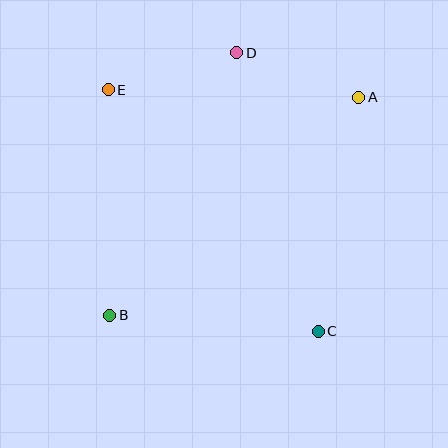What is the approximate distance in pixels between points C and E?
The distance between C and E is approximately 320 pixels.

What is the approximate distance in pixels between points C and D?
The distance between C and D is approximately 290 pixels.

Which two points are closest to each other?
Points A and D are closest to each other.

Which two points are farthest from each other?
Points A and B are farthest from each other.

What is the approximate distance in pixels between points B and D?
The distance between B and D is approximately 292 pixels.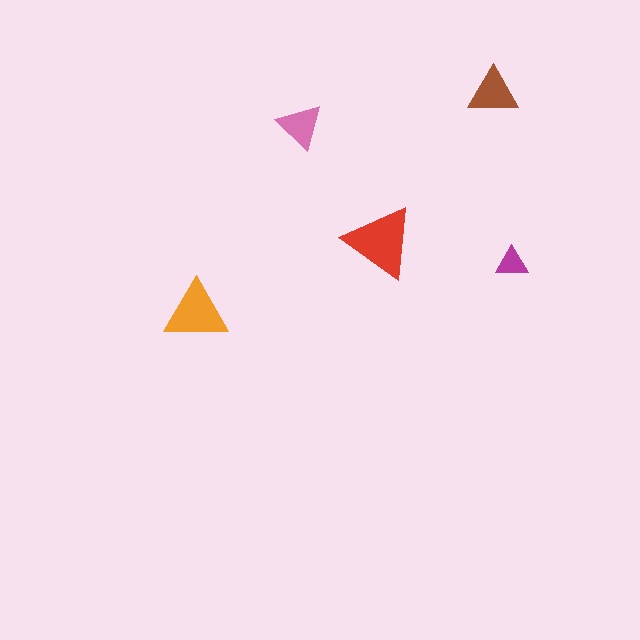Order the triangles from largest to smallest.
the red one, the orange one, the brown one, the pink one, the magenta one.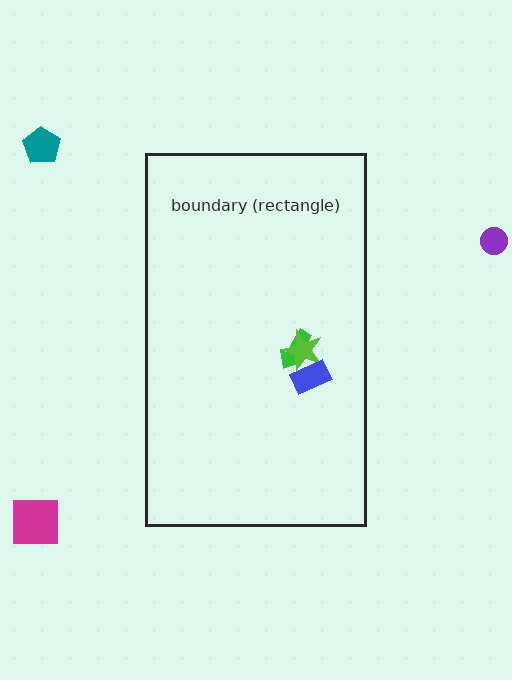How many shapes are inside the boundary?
3 inside, 3 outside.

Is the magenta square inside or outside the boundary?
Outside.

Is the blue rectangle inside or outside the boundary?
Inside.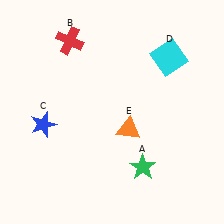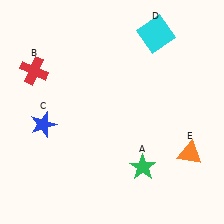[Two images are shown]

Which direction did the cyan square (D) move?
The cyan square (D) moved up.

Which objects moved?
The objects that moved are: the red cross (B), the cyan square (D), the orange triangle (E).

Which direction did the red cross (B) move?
The red cross (B) moved left.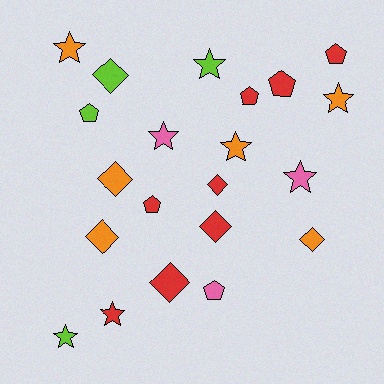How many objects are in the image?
There are 21 objects.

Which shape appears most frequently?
Star, with 8 objects.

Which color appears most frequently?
Red, with 8 objects.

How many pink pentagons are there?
There is 1 pink pentagon.